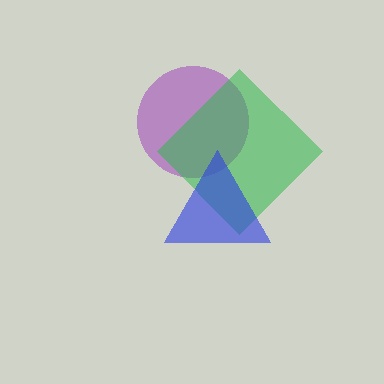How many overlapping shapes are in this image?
There are 3 overlapping shapes in the image.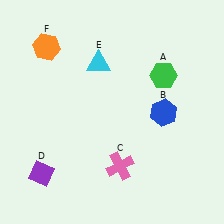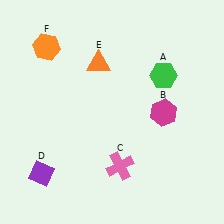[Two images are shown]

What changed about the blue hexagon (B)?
In Image 1, B is blue. In Image 2, it changed to magenta.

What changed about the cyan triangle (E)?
In Image 1, E is cyan. In Image 2, it changed to orange.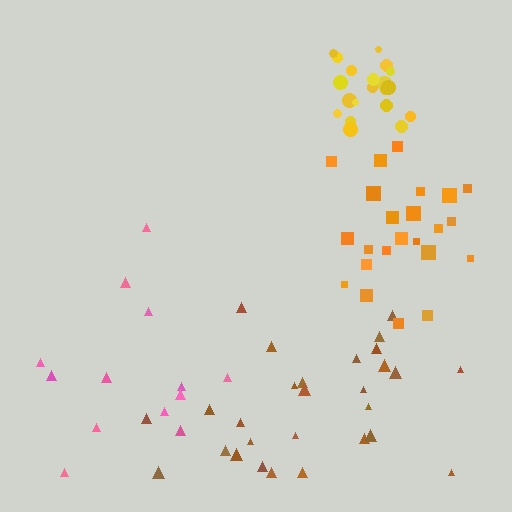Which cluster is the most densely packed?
Yellow.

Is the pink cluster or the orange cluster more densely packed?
Orange.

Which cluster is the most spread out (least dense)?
Pink.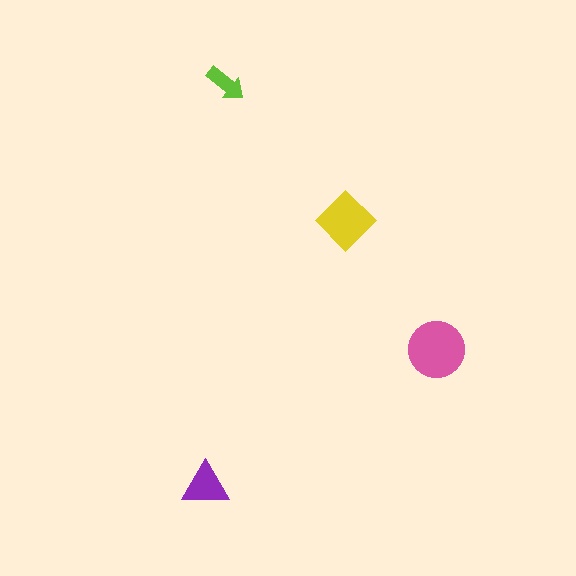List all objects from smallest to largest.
The lime arrow, the purple triangle, the yellow diamond, the pink circle.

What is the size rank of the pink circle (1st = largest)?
1st.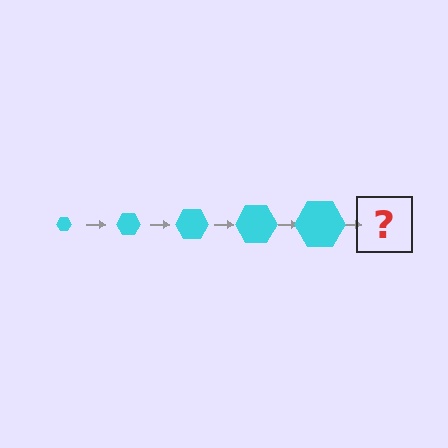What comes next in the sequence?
The next element should be a cyan hexagon, larger than the previous one.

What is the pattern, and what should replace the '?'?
The pattern is that the hexagon gets progressively larger each step. The '?' should be a cyan hexagon, larger than the previous one.